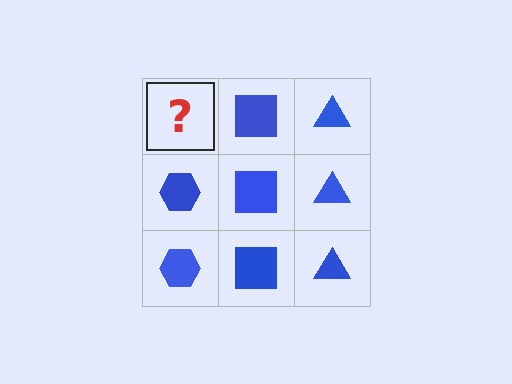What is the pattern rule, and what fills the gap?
The rule is that each column has a consistent shape. The gap should be filled with a blue hexagon.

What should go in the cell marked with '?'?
The missing cell should contain a blue hexagon.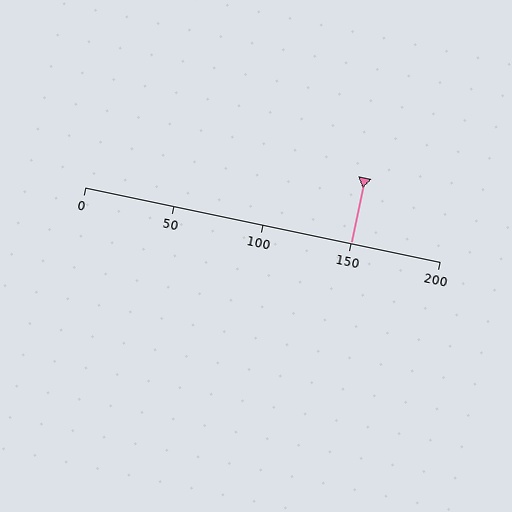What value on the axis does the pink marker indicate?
The marker indicates approximately 150.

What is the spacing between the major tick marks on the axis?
The major ticks are spaced 50 apart.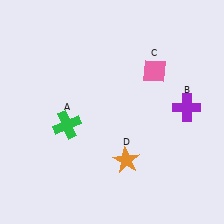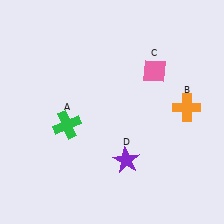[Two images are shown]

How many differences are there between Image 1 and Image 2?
There are 2 differences between the two images.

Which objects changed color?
B changed from purple to orange. D changed from orange to purple.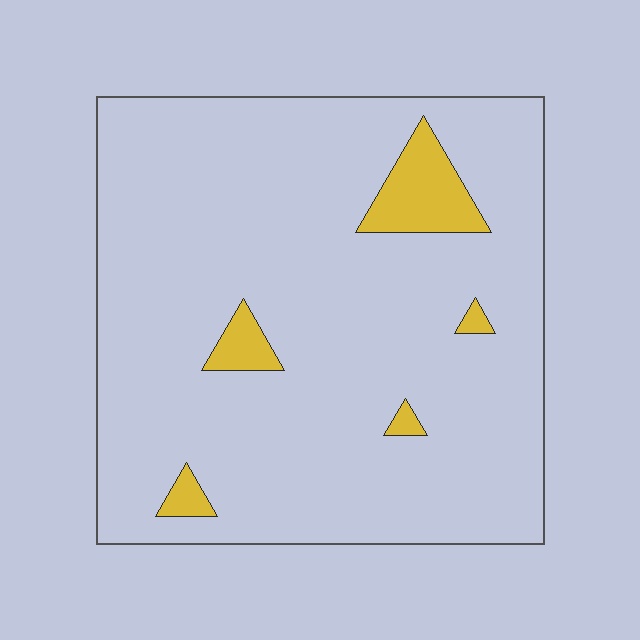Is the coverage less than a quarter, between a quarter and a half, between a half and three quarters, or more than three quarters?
Less than a quarter.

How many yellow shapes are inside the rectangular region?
5.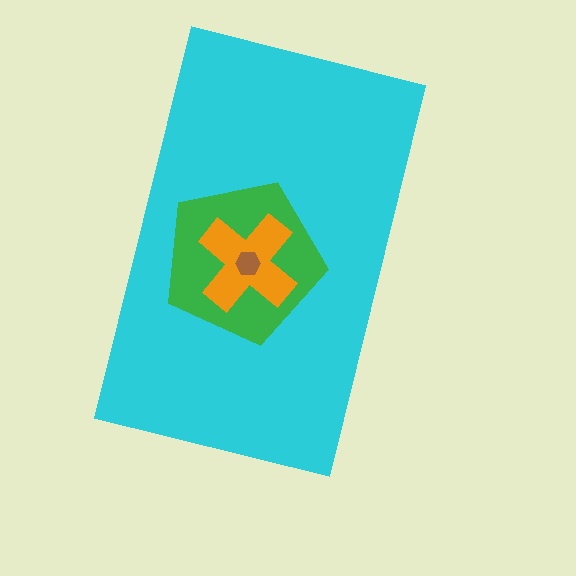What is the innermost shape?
The brown hexagon.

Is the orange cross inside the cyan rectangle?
Yes.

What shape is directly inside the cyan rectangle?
The green pentagon.